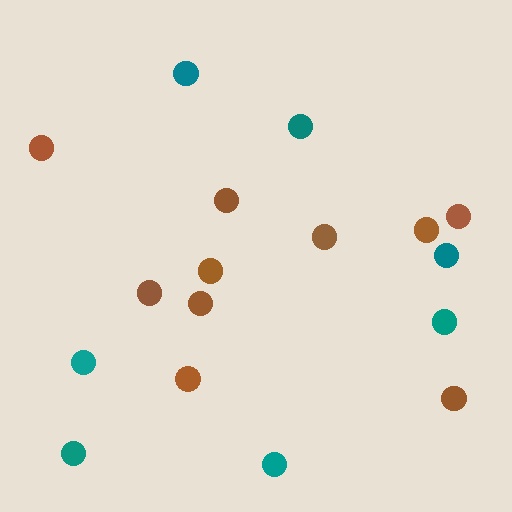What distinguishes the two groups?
There are 2 groups: one group of brown circles (10) and one group of teal circles (7).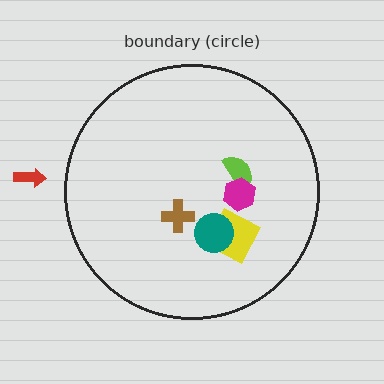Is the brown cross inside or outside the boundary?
Inside.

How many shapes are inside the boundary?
5 inside, 1 outside.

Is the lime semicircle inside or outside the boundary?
Inside.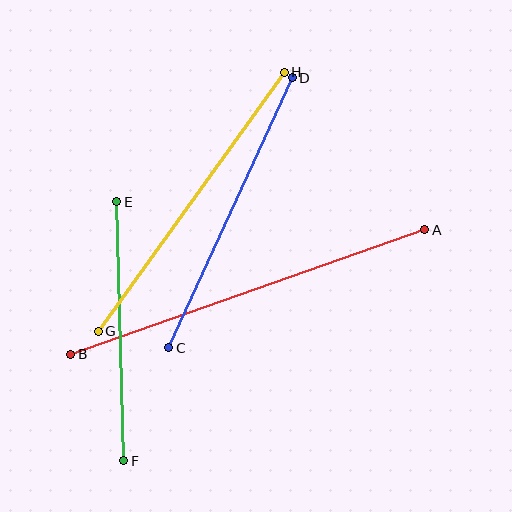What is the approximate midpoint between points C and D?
The midpoint is at approximately (230, 213) pixels.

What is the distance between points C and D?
The distance is approximately 297 pixels.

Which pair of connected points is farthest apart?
Points A and B are farthest apart.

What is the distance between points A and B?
The distance is approximately 375 pixels.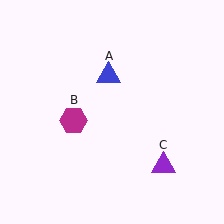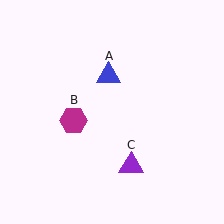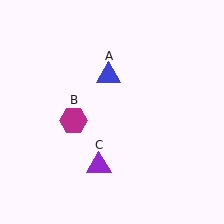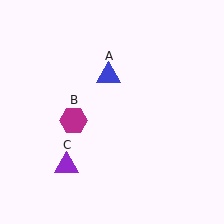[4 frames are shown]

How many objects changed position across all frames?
1 object changed position: purple triangle (object C).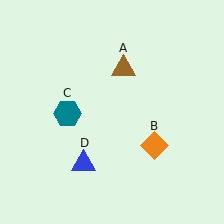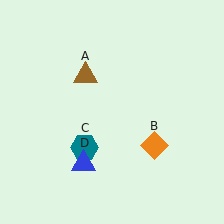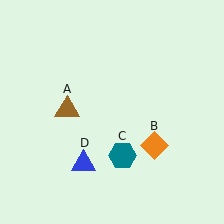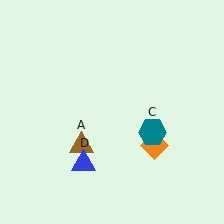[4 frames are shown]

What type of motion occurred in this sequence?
The brown triangle (object A), teal hexagon (object C) rotated counterclockwise around the center of the scene.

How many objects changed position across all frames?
2 objects changed position: brown triangle (object A), teal hexagon (object C).